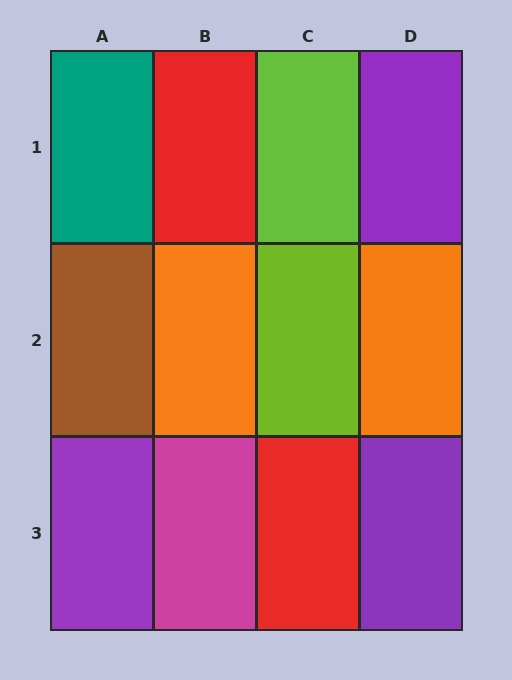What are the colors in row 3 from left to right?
Purple, magenta, red, purple.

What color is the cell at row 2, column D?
Orange.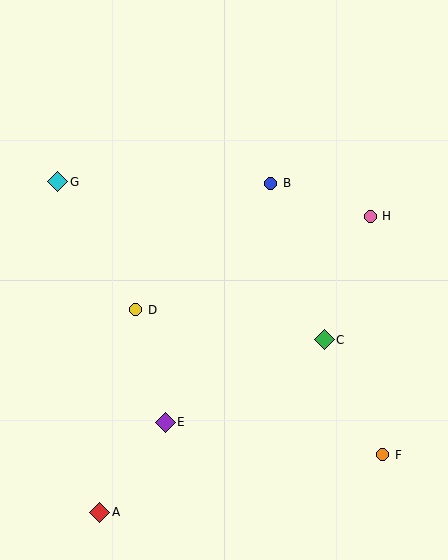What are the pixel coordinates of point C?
Point C is at (324, 340).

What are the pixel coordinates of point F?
Point F is at (383, 455).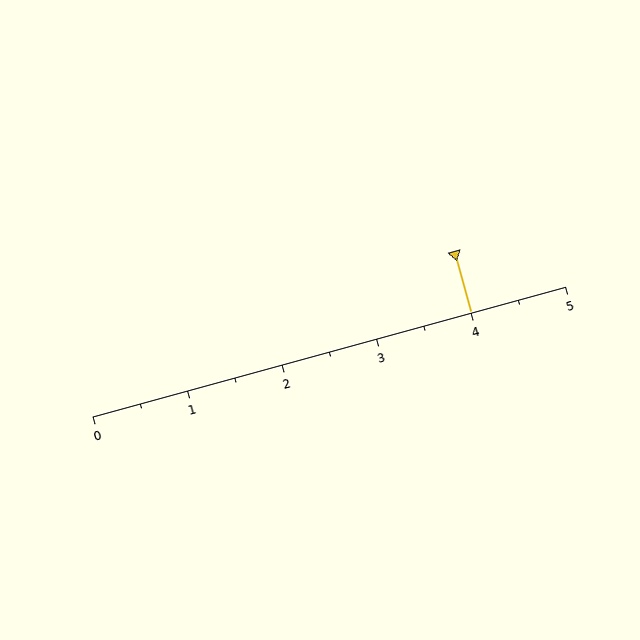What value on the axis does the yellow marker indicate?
The marker indicates approximately 4.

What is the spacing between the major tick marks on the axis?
The major ticks are spaced 1 apart.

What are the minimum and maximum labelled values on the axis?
The axis runs from 0 to 5.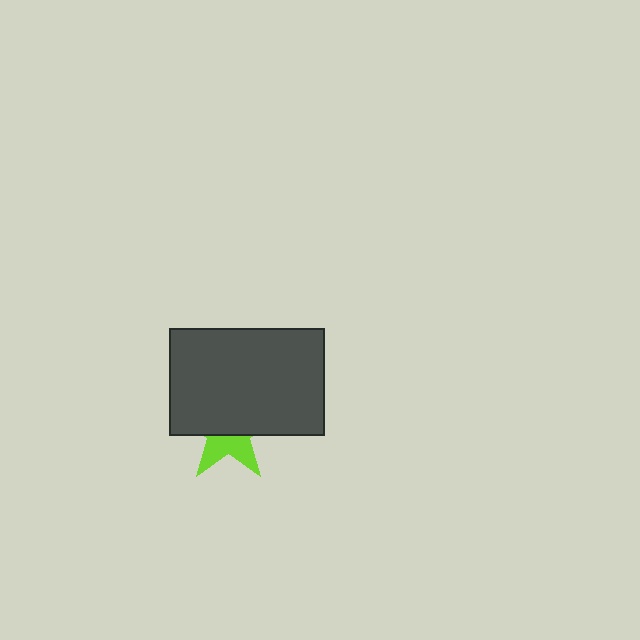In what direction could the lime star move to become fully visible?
The lime star could move down. That would shift it out from behind the dark gray rectangle entirely.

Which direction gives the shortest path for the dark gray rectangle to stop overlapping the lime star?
Moving up gives the shortest separation.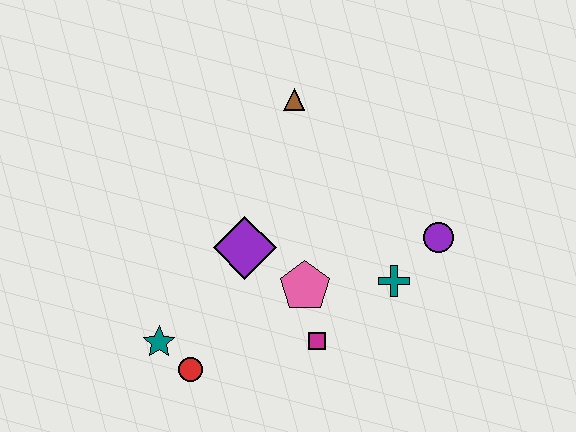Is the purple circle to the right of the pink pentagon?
Yes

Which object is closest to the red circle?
The teal star is closest to the red circle.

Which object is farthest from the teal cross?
The teal star is farthest from the teal cross.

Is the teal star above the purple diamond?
No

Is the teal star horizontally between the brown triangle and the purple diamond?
No